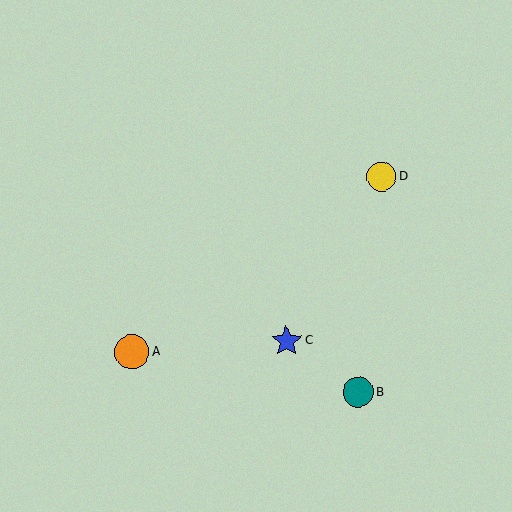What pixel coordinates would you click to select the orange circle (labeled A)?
Click at (132, 352) to select the orange circle A.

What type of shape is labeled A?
Shape A is an orange circle.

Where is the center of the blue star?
The center of the blue star is at (287, 341).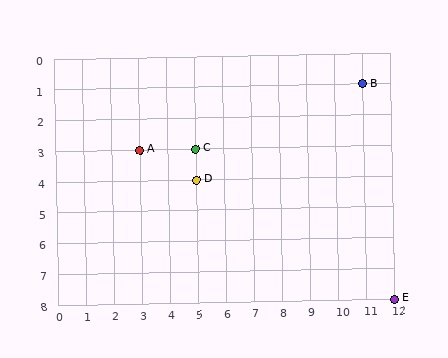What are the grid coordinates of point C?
Point C is at grid coordinates (5, 3).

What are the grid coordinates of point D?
Point D is at grid coordinates (5, 4).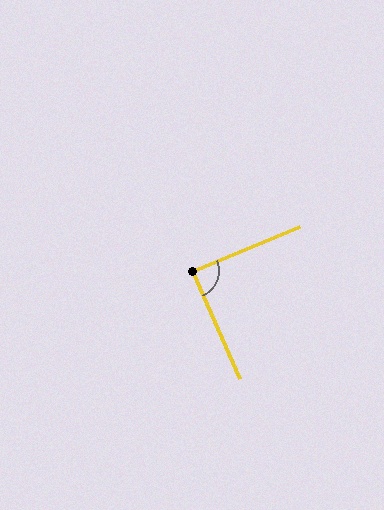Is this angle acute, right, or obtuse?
It is approximately a right angle.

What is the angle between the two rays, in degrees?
Approximately 88 degrees.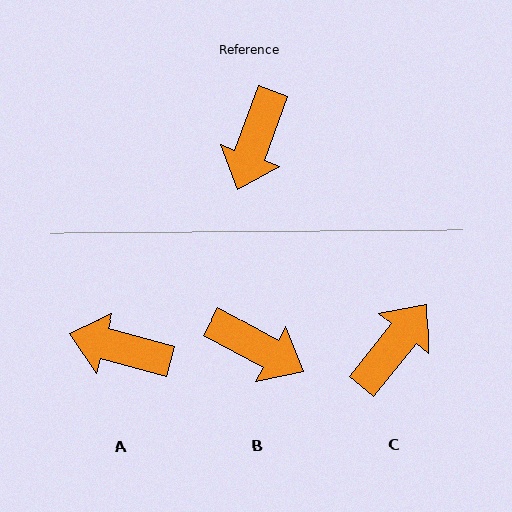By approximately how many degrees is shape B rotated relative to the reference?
Approximately 82 degrees counter-clockwise.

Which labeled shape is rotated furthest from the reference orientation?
C, about 161 degrees away.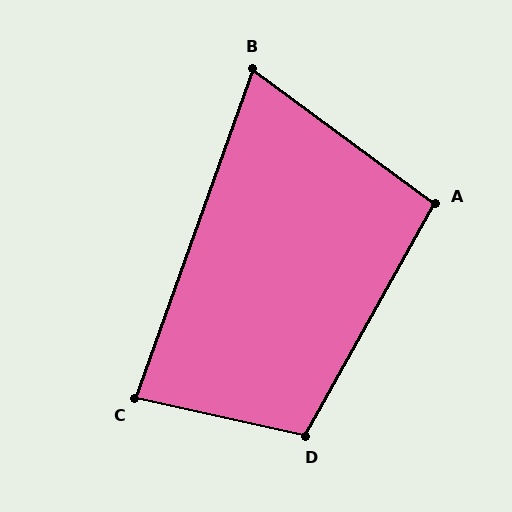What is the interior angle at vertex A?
Approximately 97 degrees (obtuse).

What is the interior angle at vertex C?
Approximately 83 degrees (acute).